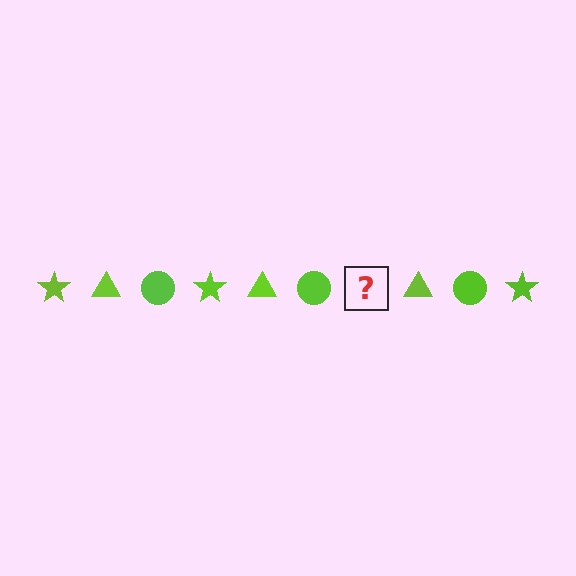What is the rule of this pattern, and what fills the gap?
The rule is that the pattern cycles through star, triangle, circle shapes in lime. The gap should be filled with a lime star.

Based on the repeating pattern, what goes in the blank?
The blank should be a lime star.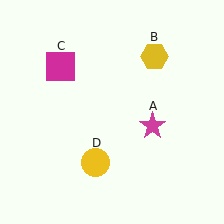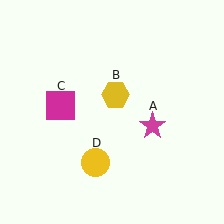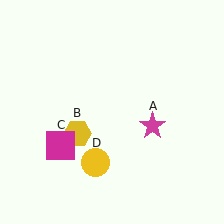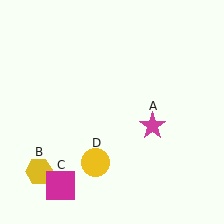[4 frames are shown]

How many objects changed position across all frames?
2 objects changed position: yellow hexagon (object B), magenta square (object C).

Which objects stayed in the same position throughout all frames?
Magenta star (object A) and yellow circle (object D) remained stationary.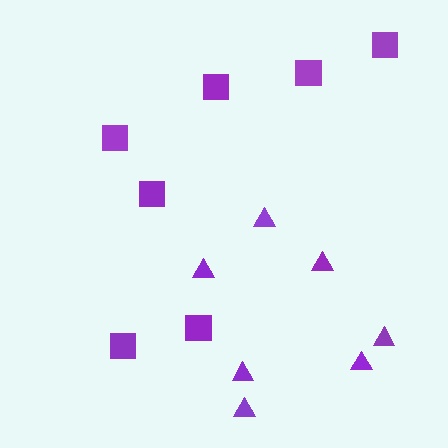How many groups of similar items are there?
There are 2 groups: one group of squares (7) and one group of triangles (7).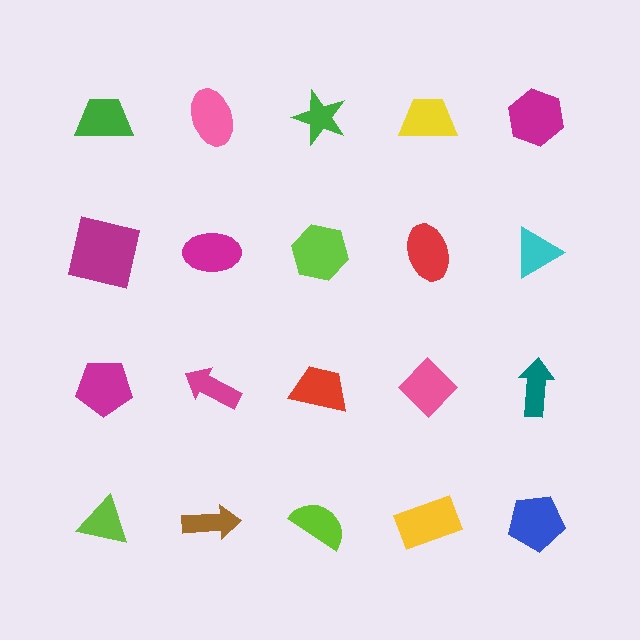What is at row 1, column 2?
A pink ellipse.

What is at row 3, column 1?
A magenta pentagon.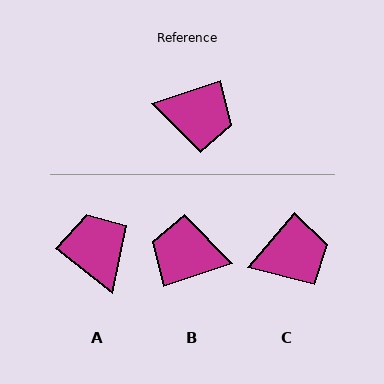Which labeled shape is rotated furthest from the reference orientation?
B, about 179 degrees away.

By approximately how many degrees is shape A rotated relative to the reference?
Approximately 123 degrees counter-clockwise.